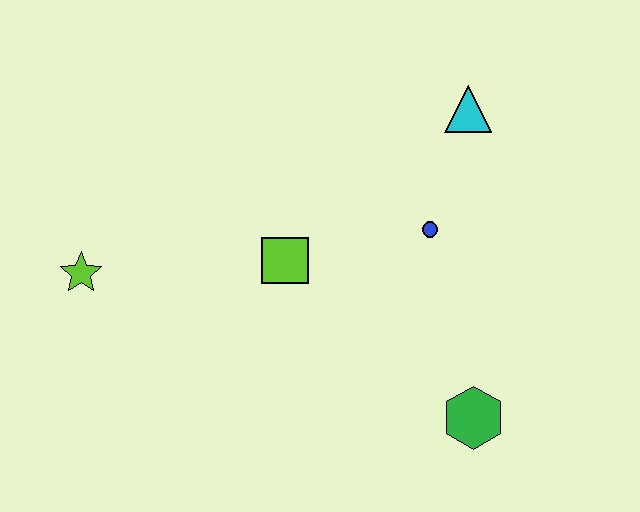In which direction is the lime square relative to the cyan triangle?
The lime square is to the left of the cyan triangle.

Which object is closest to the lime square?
The blue circle is closest to the lime square.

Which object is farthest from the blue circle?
The lime star is farthest from the blue circle.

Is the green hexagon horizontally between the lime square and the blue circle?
No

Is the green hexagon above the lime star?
No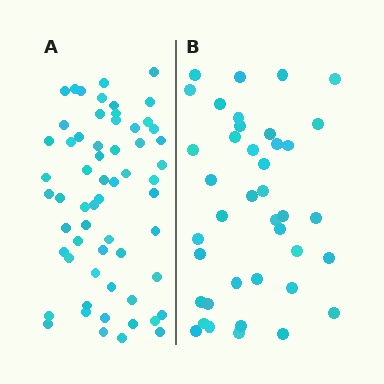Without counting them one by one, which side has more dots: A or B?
Region A (the left region) has more dots.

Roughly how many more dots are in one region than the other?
Region A has approximately 20 more dots than region B.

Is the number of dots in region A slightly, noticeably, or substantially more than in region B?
Region A has substantially more. The ratio is roughly 1.5 to 1.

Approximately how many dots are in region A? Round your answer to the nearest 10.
About 60 dots.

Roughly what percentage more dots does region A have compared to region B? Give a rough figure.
About 50% more.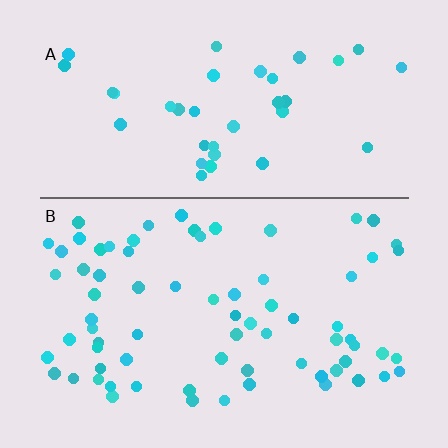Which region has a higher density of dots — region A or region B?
B (the bottom).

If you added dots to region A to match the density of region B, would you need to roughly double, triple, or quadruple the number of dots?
Approximately double.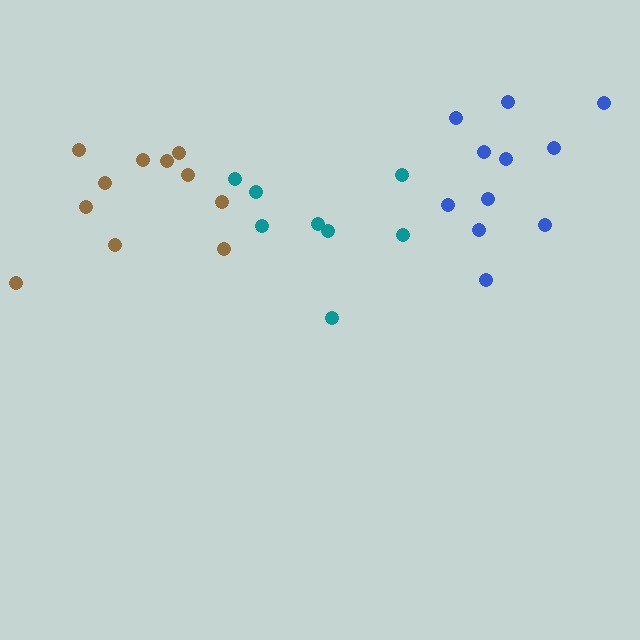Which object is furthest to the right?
The blue cluster is rightmost.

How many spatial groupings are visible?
There are 3 spatial groupings.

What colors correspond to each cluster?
The clusters are colored: teal, brown, blue.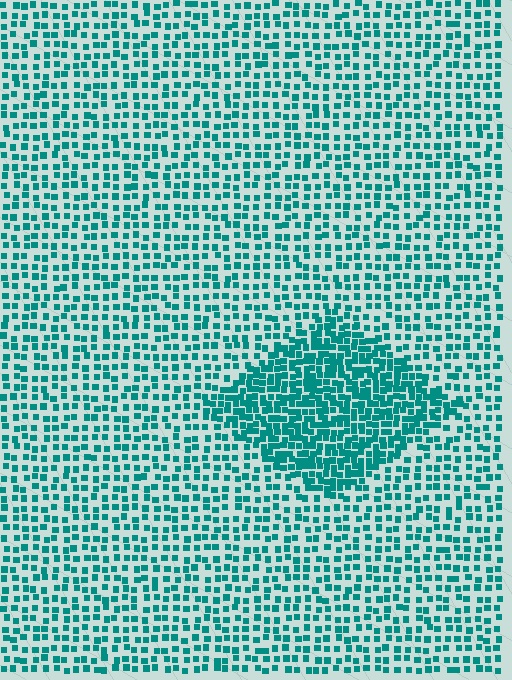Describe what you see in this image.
The image contains small teal elements arranged at two different densities. A diamond-shaped region is visible where the elements are more densely packed than the surrounding area.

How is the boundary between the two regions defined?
The boundary is defined by a change in element density (approximately 2.1x ratio). All elements are the same color, size, and shape.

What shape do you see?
I see a diamond.